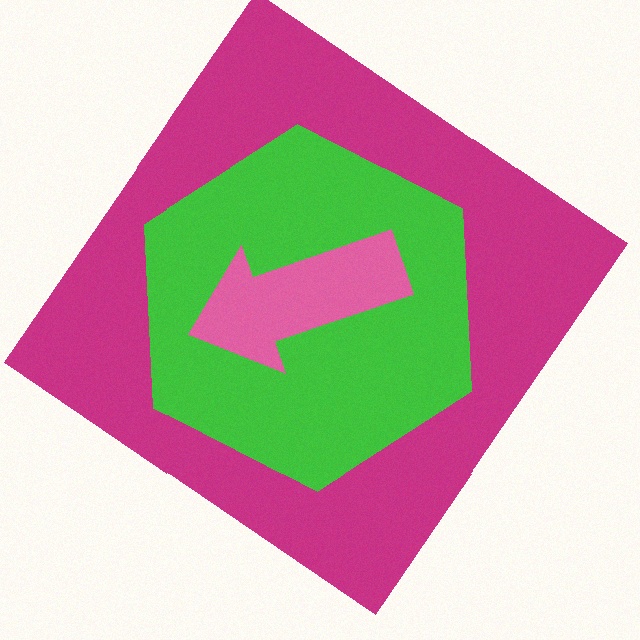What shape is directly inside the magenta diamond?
The green hexagon.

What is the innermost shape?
The pink arrow.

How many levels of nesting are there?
3.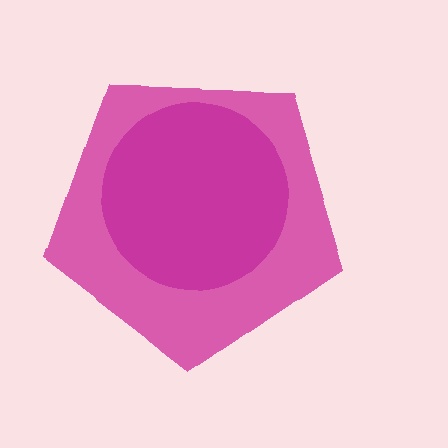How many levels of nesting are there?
2.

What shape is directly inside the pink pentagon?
The magenta circle.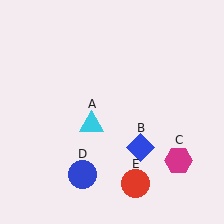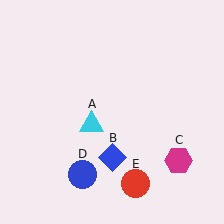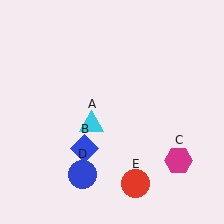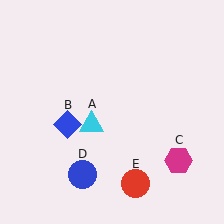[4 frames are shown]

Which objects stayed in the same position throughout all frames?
Cyan triangle (object A) and magenta hexagon (object C) and blue circle (object D) and red circle (object E) remained stationary.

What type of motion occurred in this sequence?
The blue diamond (object B) rotated clockwise around the center of the scene.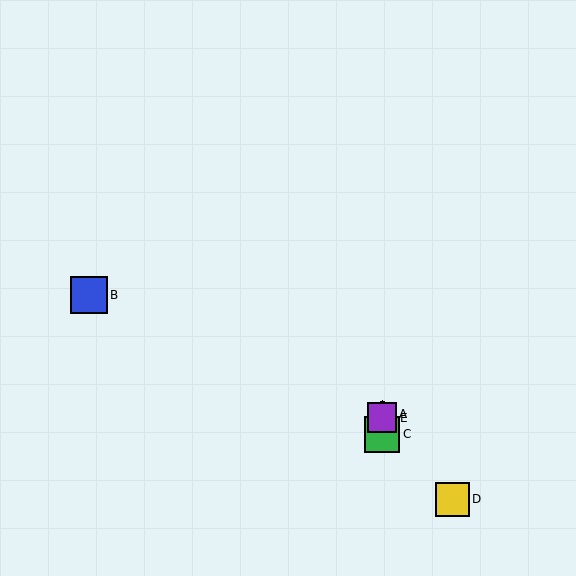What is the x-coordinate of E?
Object E is at x≈382.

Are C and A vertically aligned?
Yes, both are at x≈382.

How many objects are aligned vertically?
3 objects (A, C, E) are aligned vertically.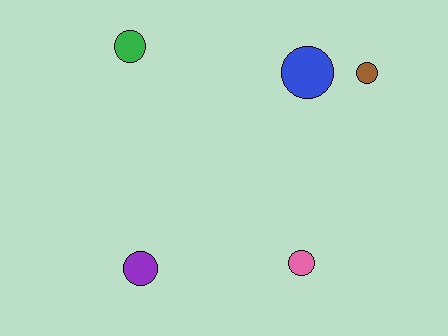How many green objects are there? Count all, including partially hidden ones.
There is 1 green object.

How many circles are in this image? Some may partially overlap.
There are 5 circles.